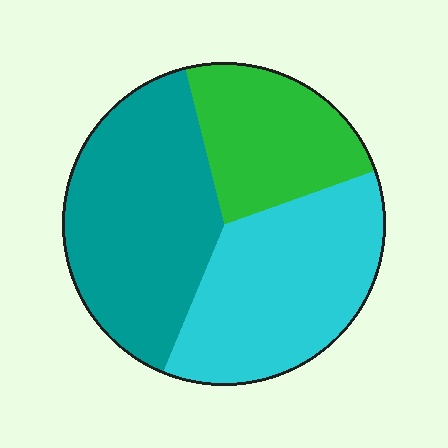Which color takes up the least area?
Green, at roughly 25%.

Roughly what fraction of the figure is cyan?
Cyan takes up between a third and a half of the figure.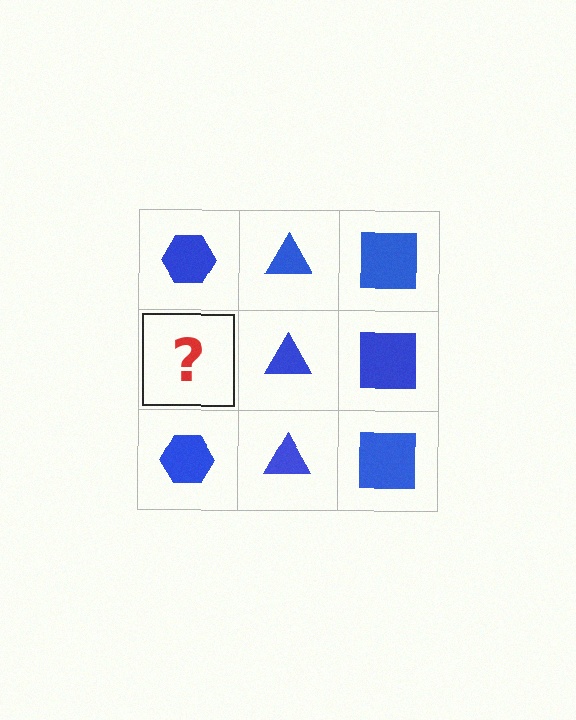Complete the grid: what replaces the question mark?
The question mark should be replaced with a blue hexagon.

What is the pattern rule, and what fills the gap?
The rule is that each column has a consistent shape. The gap should be filled with a blue hexagon.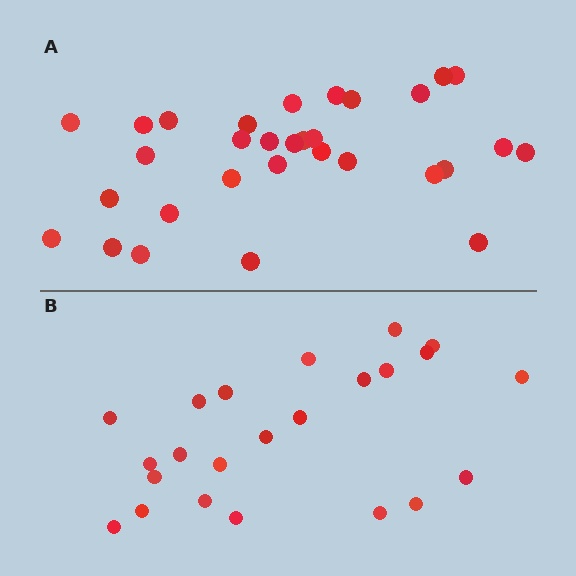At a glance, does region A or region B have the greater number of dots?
Region A (the top region) has more dots.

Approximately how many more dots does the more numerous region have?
Region A has roughly 8 or so more dots than region B.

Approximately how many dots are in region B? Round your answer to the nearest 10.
About 20 dots. (The exact count is 23, which rounds to 20.)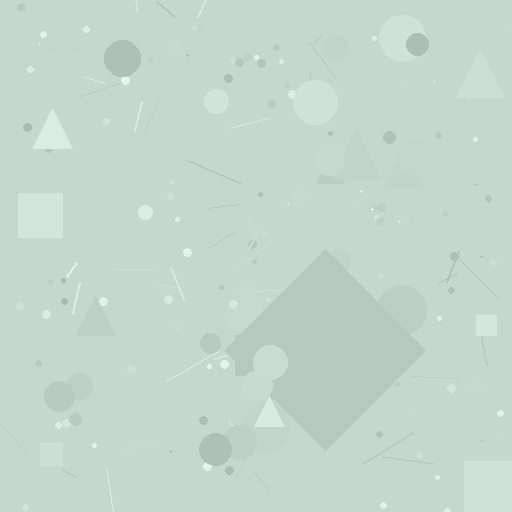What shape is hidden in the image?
A diamond is hidden in the image.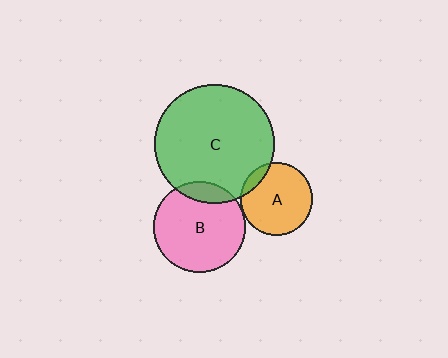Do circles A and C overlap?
Yes.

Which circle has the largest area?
Circle C (green).